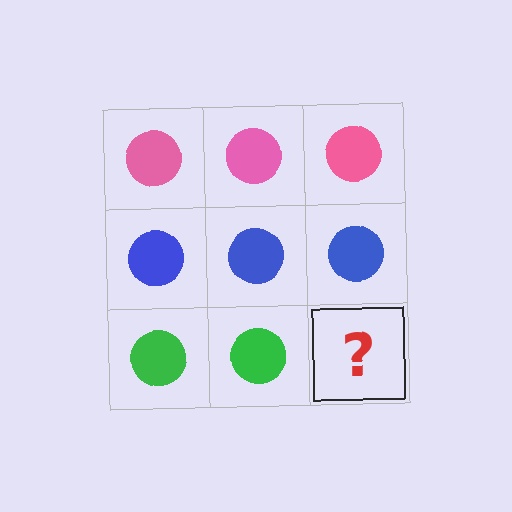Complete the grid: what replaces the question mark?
The question mark should be replaced with a green circle.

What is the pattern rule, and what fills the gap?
The rule is that each row has a consistent color. The gap should be filled with a green circle.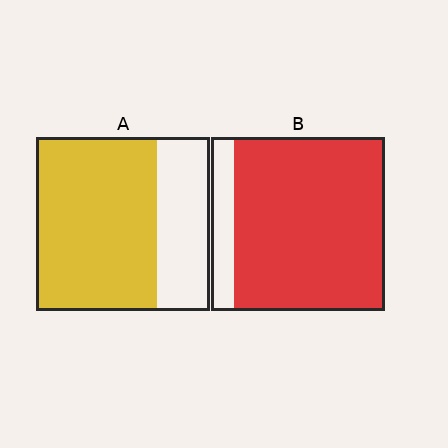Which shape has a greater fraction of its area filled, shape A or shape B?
Shape B.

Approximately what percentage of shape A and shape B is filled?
A is approximately 70% and B is approximately 85%.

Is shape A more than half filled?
Yes.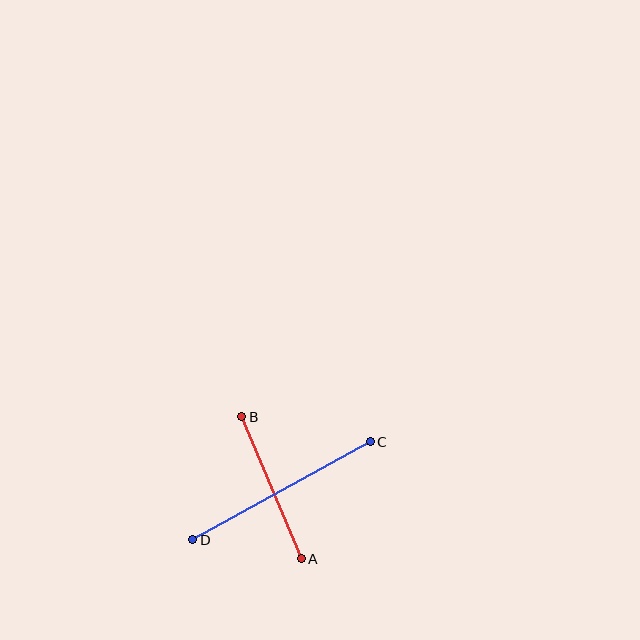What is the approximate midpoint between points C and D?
The midpoint is at approximately (281, 491) pixels.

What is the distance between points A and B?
The distance is approximately 154 pixels.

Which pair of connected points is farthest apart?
Points C and D are farthest apart.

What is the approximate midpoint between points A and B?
The midpoint is at approximately (272, 488) pixels.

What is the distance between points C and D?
The distance is approximately 203 pixels.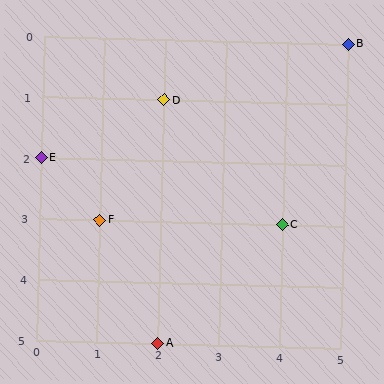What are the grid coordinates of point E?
Point E is at grid coordinates (0, 2).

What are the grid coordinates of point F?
Point F is at grid coordinates (1, 3).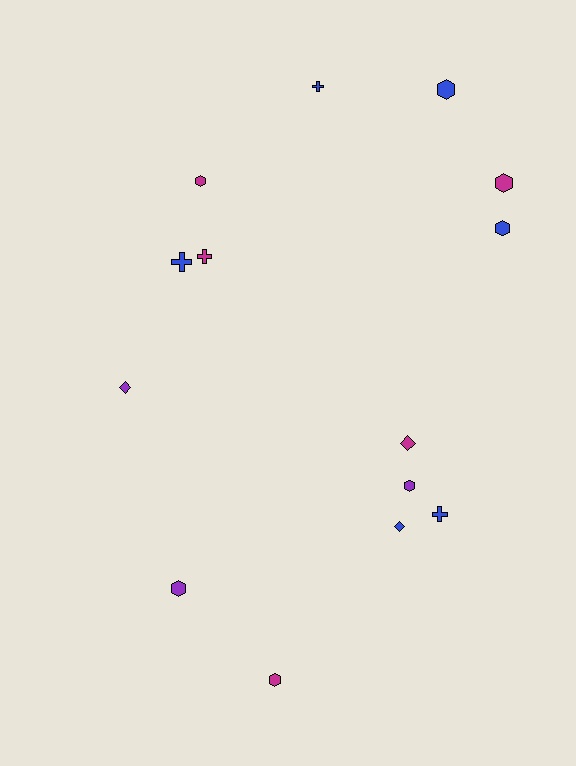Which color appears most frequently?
Blue, with 6 objects.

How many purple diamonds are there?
There is 1 purple diamond.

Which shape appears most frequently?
Hexagon, with 7 objects.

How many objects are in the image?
There are 14 objects.